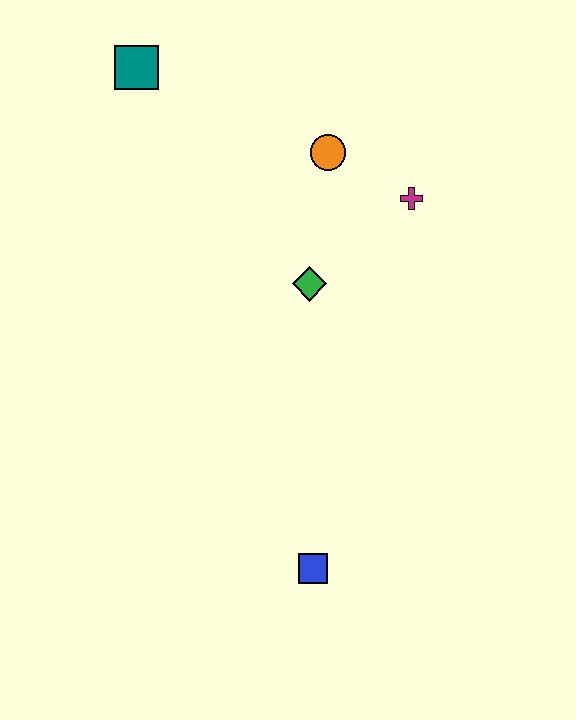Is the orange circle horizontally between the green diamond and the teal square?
No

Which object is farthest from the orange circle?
The blue square is farthest from the orange circle.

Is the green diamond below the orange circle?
Yes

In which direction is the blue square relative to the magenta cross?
The blue square is below the magenta cross.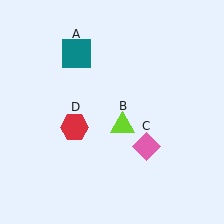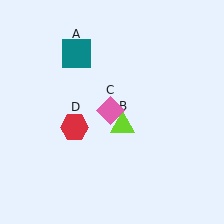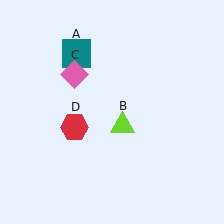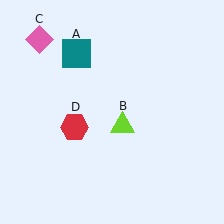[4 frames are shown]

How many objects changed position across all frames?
1 object changed position: pink diamond (object C).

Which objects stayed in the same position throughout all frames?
Teal square (object A) and lime triangle (object B) and red hexagon (object D) remained stationary.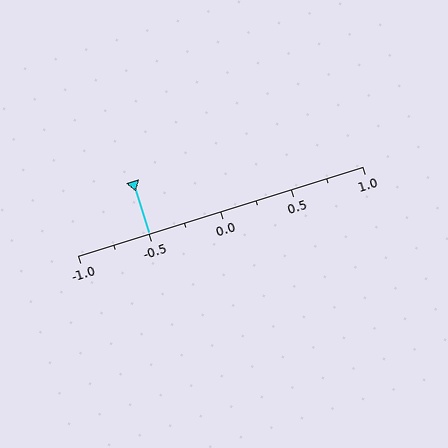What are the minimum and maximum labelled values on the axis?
The axis runs from -1.0 to 1.0.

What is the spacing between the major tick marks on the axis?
The major ticks are spaced 0.5 apart.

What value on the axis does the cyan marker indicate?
The marker indicates approximately -0.5.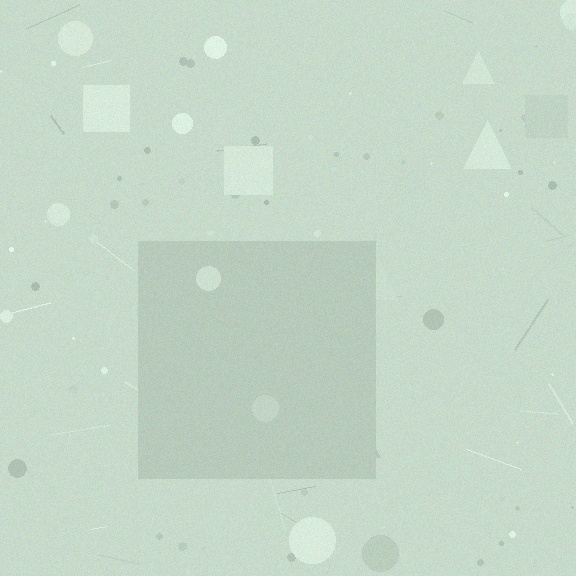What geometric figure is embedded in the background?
A square is embedded in the background.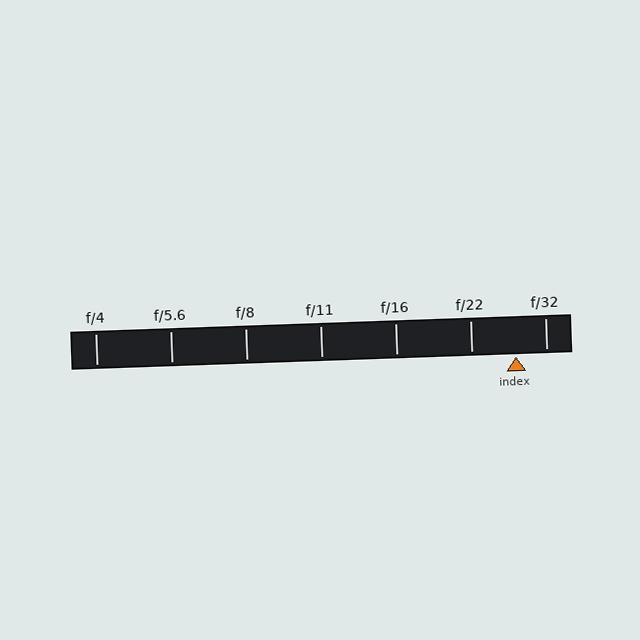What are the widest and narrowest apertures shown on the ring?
The widest aperture shown is f/4 and the narrowest is f/32.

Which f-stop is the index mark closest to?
The index mark is closest to f/32.